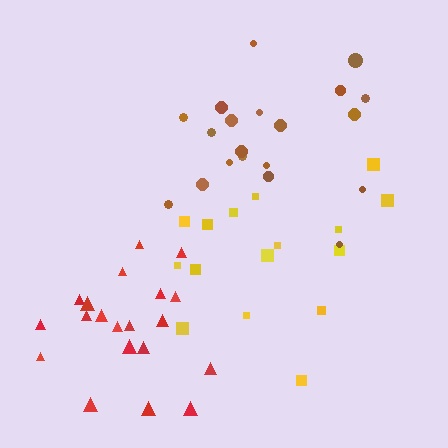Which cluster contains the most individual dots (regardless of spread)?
Red (20).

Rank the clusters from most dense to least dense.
brown, red, yellow.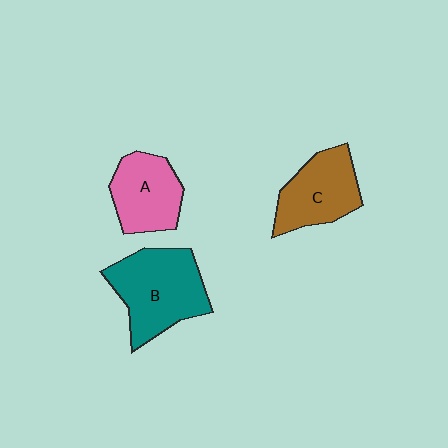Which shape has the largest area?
Shape B (teal).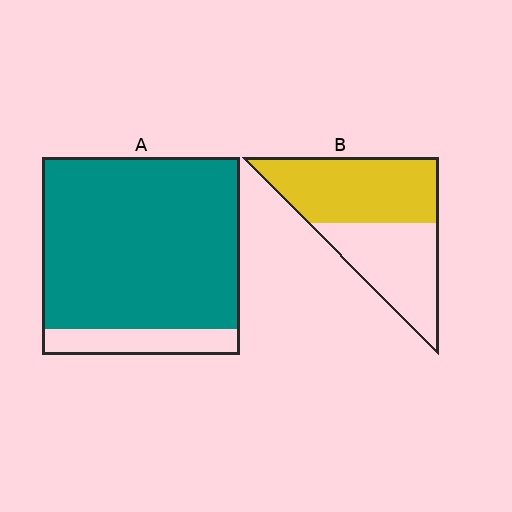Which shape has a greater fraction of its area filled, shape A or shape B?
Shape A.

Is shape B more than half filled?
Yes.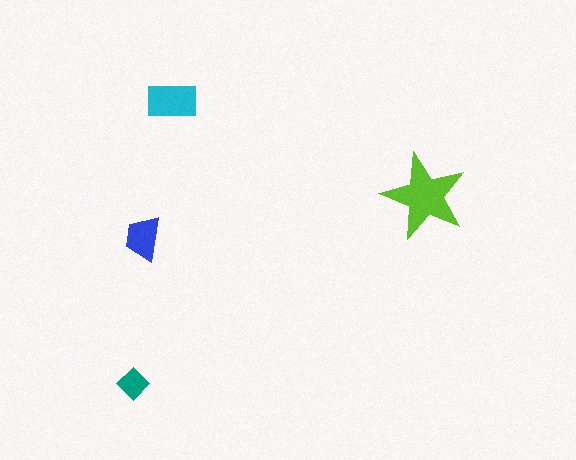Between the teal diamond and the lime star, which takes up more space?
The lime star.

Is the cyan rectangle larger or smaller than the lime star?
Smaller.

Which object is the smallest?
The teal diamond.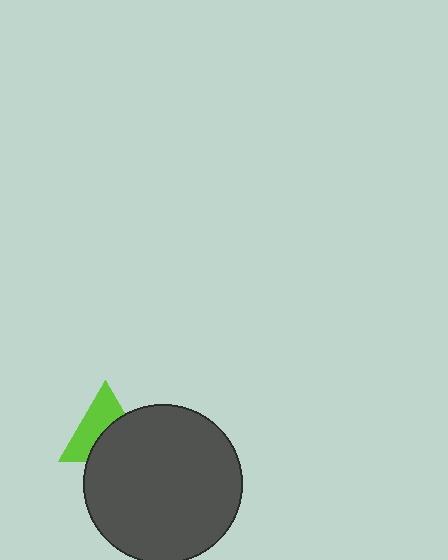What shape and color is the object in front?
The object in front is a dark gray circle.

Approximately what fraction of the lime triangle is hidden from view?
Roughly 48% of the lime triangle is hidden behind the dark gray circle.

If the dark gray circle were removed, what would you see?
You would see the complete lime triangle.